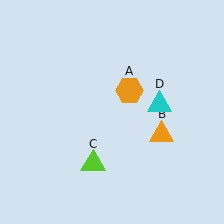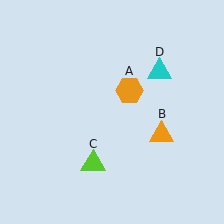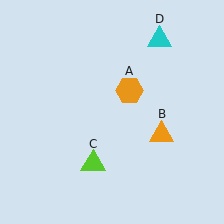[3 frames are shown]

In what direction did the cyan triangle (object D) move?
The cyan triangle (object D) moved up.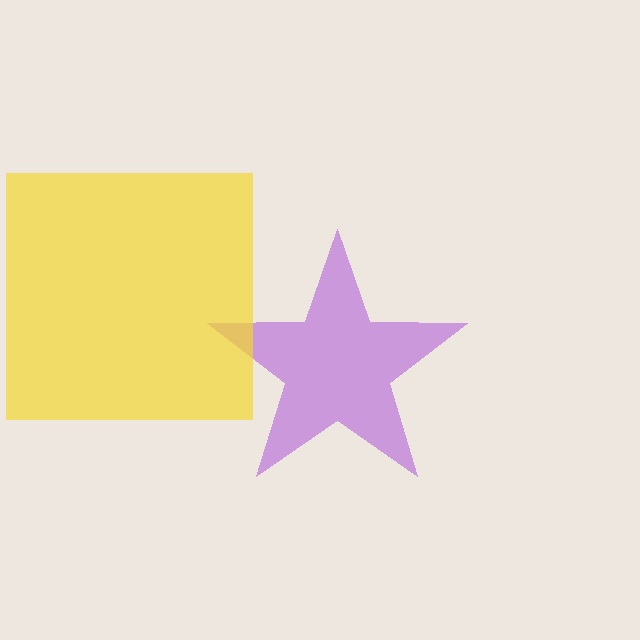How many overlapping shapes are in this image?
There are 2 overlapping shapes in the image.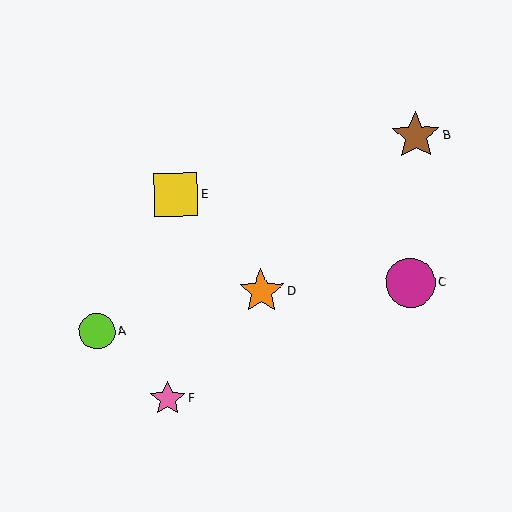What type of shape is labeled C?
Shape C is a magenta circle.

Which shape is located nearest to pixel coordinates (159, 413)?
The pink star (labeled F) at (168, 399) is nearest to that location.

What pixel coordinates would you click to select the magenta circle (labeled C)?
Click at (410, 283) to select the magenta circle C.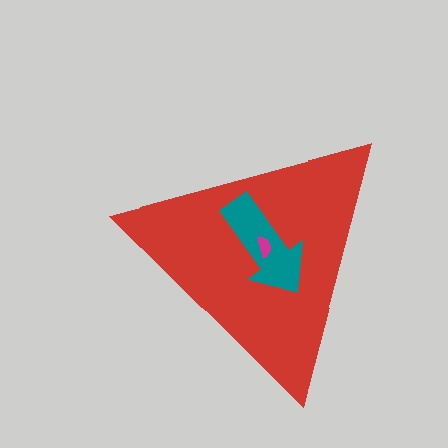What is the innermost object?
The magenta semicircle.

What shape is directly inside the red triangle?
The teal arrow.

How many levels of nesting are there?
3.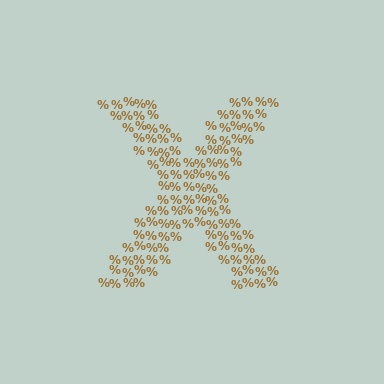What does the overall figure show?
The overall figure shows the letter X.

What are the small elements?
The small elements are percent signs.